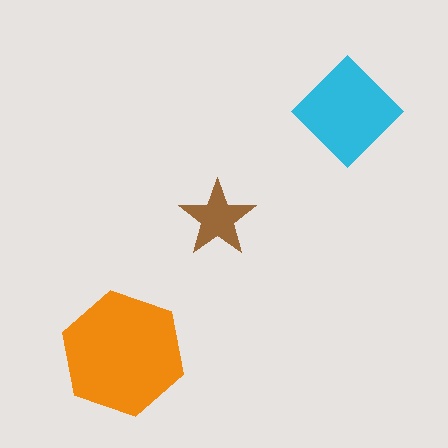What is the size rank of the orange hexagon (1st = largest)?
1st.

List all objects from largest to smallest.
The orange hexagon, the cyan diamond, the brown star.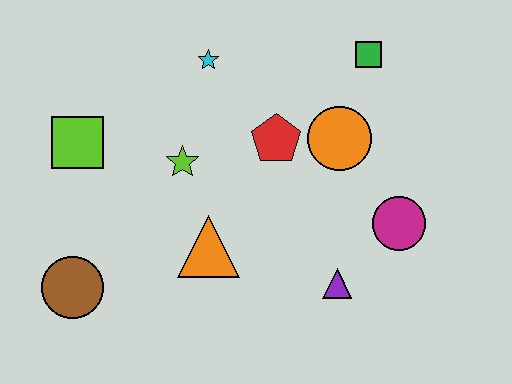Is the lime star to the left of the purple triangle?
Yes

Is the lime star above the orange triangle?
Yes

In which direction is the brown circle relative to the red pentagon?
The brown circle is to the left of the red pentagon.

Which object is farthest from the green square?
The brown circle is farthest from the green square.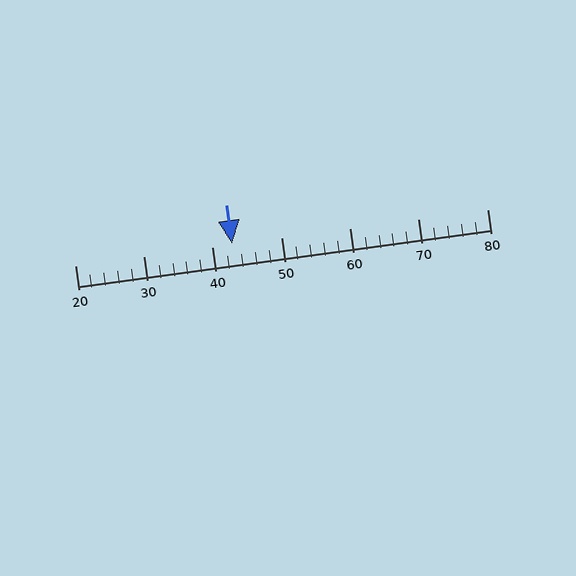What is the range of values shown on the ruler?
The ruler shows values from 20 to 80.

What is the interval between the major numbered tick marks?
The major tick marks are spaced 10 units apart.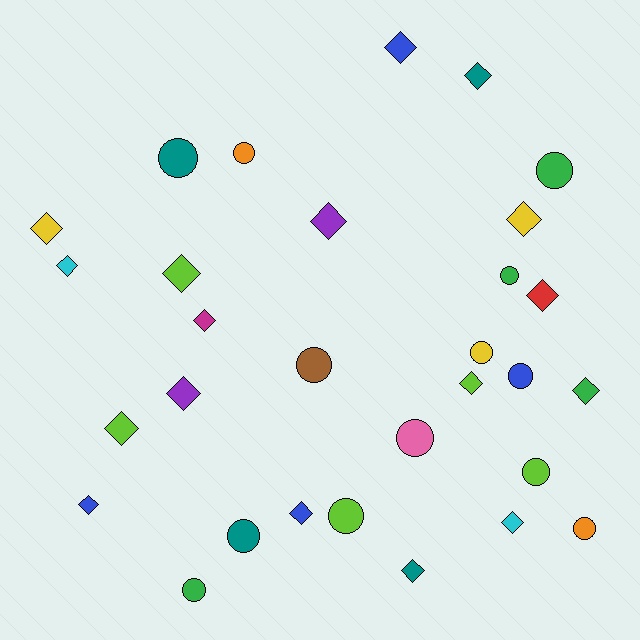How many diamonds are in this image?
There are 17 diamonds.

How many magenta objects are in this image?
There is 1 magenta object.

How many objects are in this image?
There are 30 objects.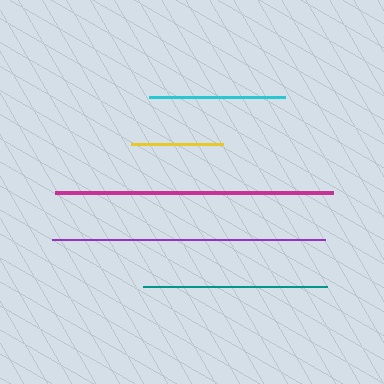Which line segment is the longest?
The magenta line is the longest at approximately 278 pixels.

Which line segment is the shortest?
The yellow line is the shortest at approximately 92 pixels.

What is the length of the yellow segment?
The yellow segment is approximately 92 pixels long.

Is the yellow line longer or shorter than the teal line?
The teal line is longer than the yellow line.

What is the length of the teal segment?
The teal segment is approximately 183 pixels long.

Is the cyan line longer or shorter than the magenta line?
The magenta line is longer than the cyan line.